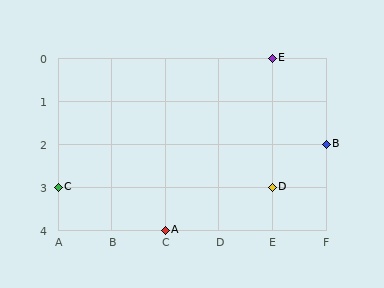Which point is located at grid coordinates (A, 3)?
Point C is at (A, 3).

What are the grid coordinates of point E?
Point E is at grid coordinates (E, 0).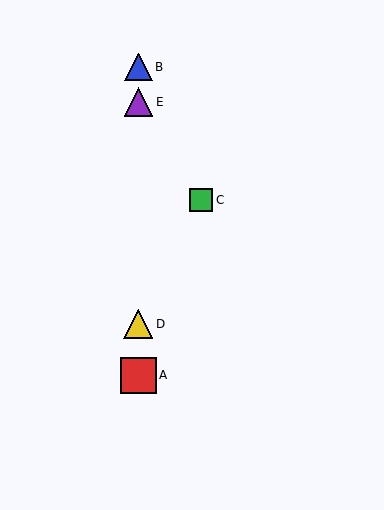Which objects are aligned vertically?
Objects A, B, D, E are aligned vertically.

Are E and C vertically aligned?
No, E is at x≈138 and C is at x≈201.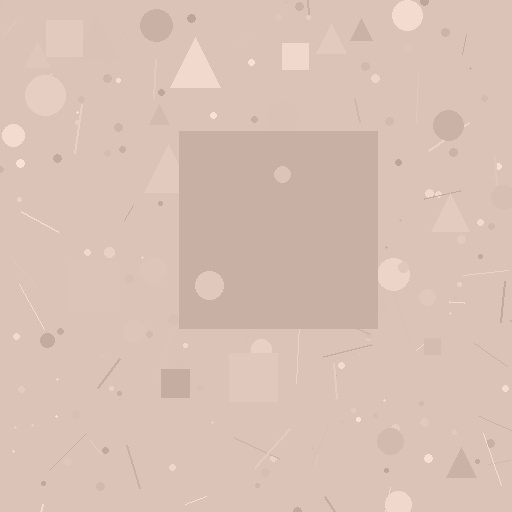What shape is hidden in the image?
A square is hidden in the image.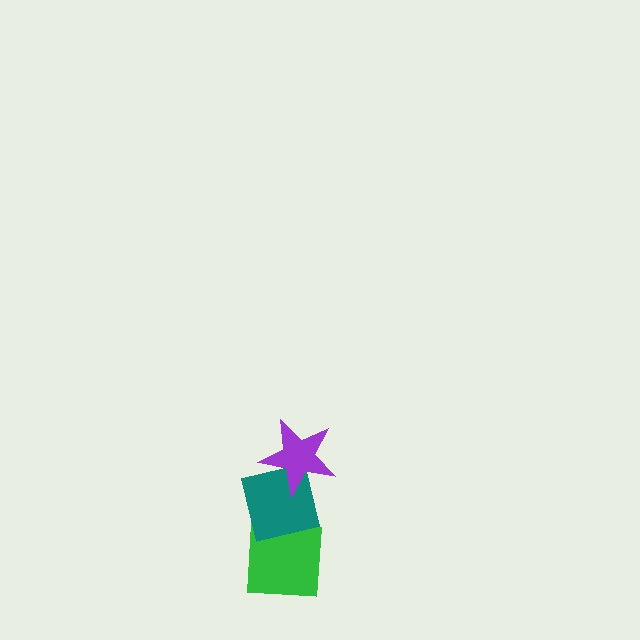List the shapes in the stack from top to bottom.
From top to bottom: the purple star, the teal square, the green square.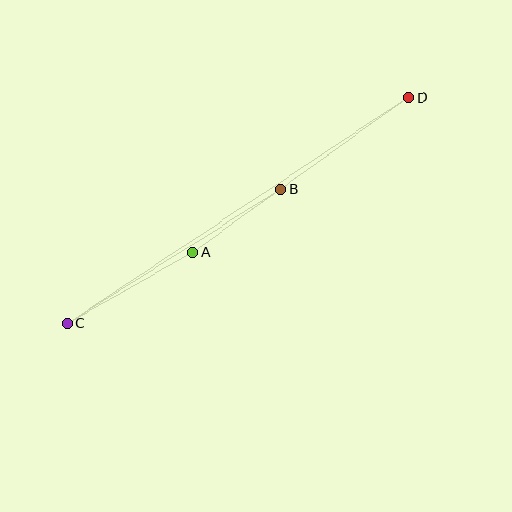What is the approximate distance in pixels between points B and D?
The distance between B and D is approximately 157 pixels.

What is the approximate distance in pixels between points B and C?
The distance between B and C is approximately 252 pixels.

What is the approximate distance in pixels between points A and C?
The distance between A and C is approximately 144 pixels.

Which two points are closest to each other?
Points A and B are closest to each other.